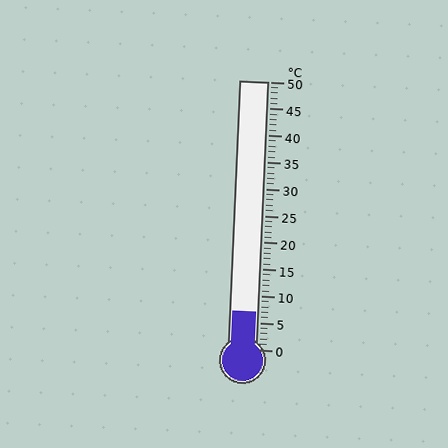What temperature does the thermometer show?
The thermometer shows approximately 7°C.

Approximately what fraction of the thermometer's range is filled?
The thermometer is filled to approximately 15% of its range.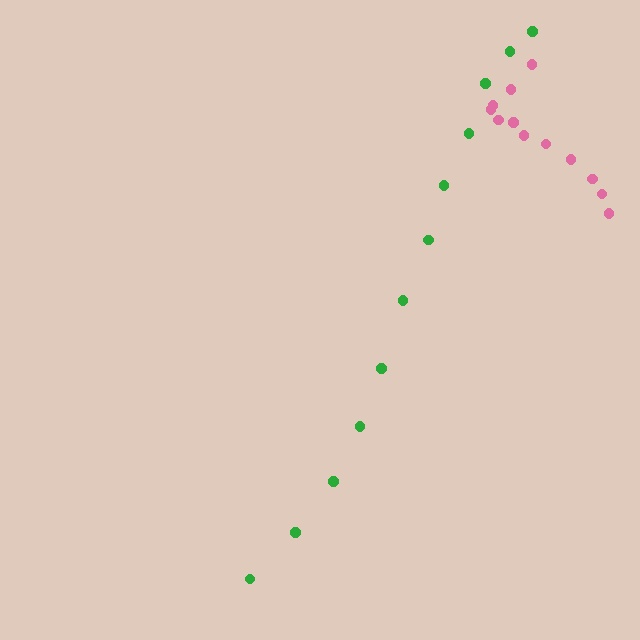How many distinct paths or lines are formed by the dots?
There are 2 distinct paths.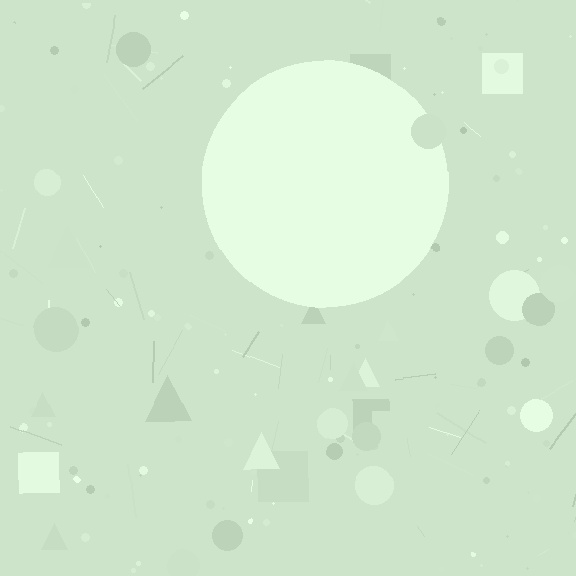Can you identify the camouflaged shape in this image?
The camouflaged shape is a circle.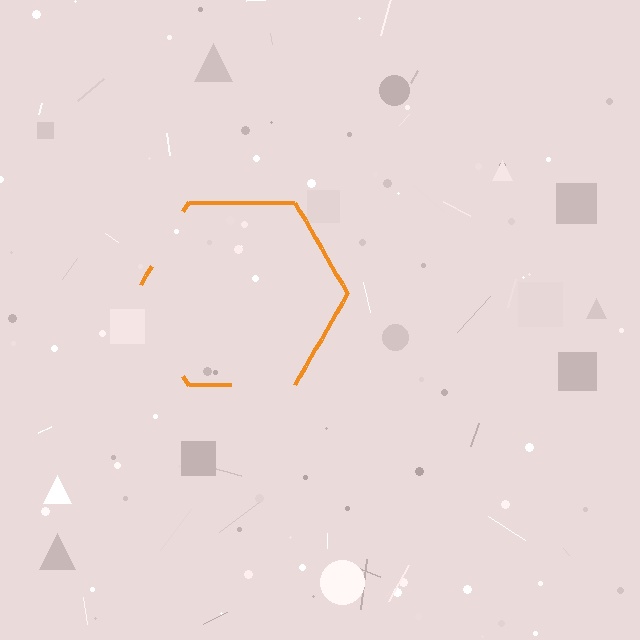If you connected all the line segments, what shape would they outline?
They would outline a hexagon.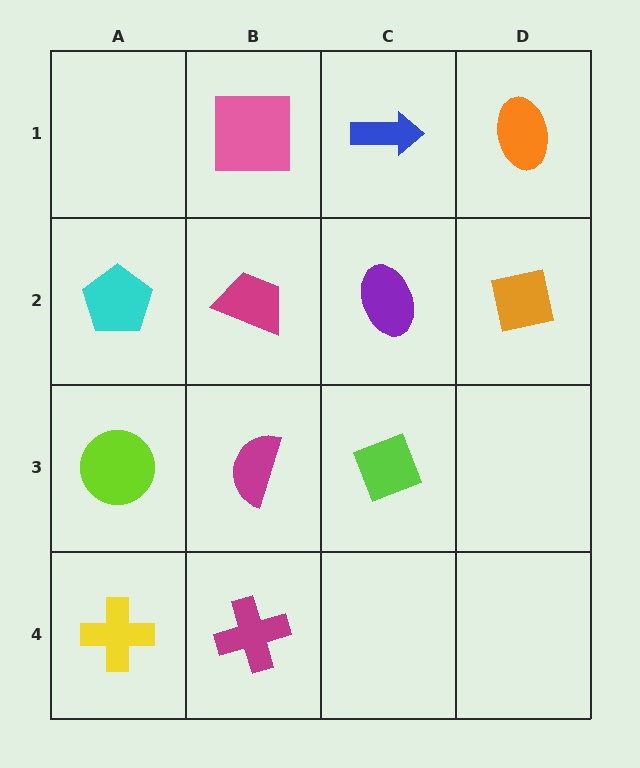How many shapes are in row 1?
3 shapes.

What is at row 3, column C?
A lime diamond.